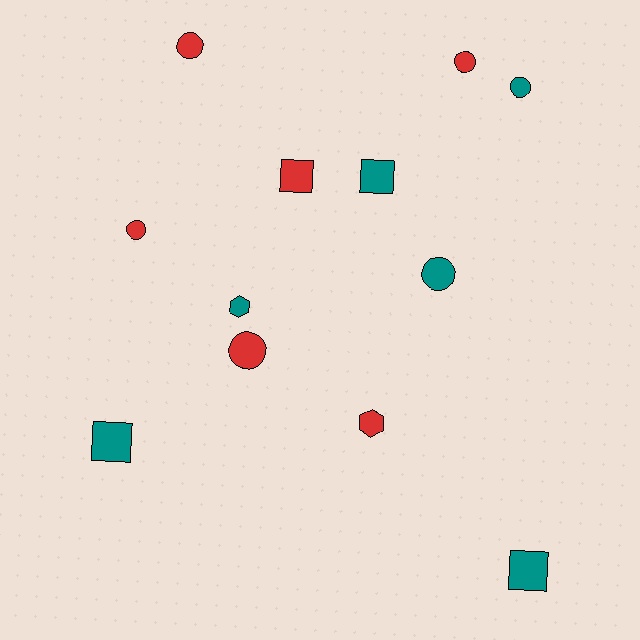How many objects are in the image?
There are 12 objects.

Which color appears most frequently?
Teal, with 6 objects.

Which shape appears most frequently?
Circle, with 6 objects.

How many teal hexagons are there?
There is 1 teal hexagon.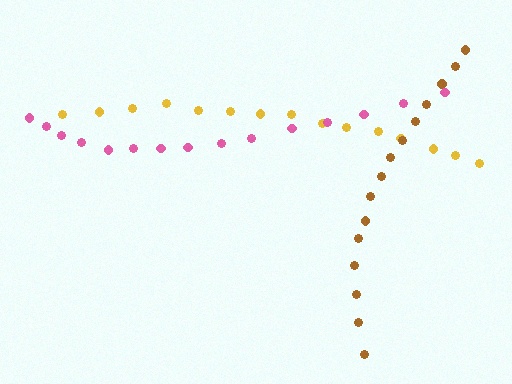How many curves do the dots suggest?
There are 3 distinct paths.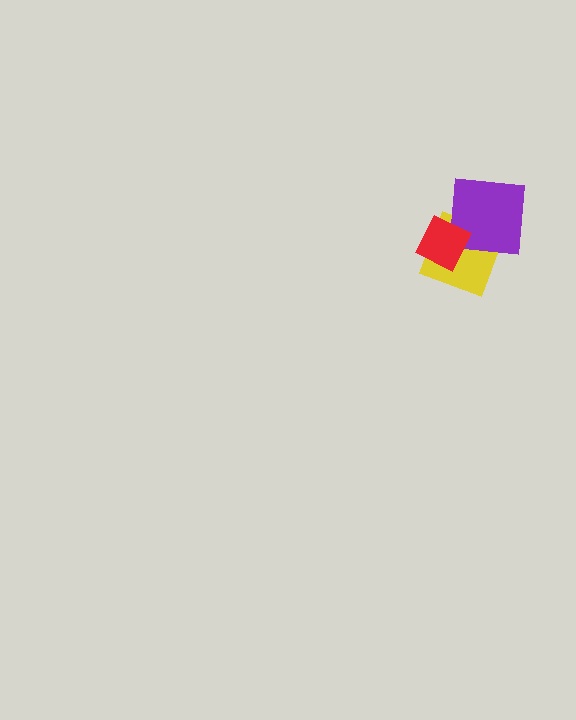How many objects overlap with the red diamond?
2 objects overlap with the red diamond.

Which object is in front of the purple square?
The red diamond is in front of the purple square.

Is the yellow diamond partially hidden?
Yes, it is partially covered by another shape.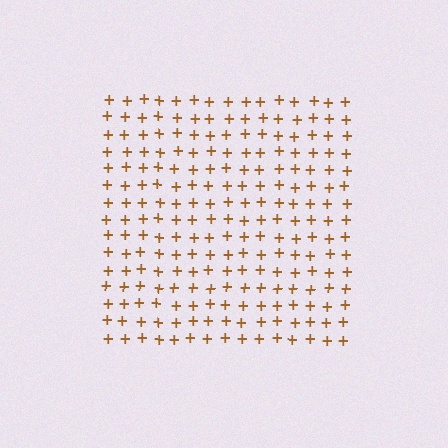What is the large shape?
The large shape is a square.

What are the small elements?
The small elements are plus signs.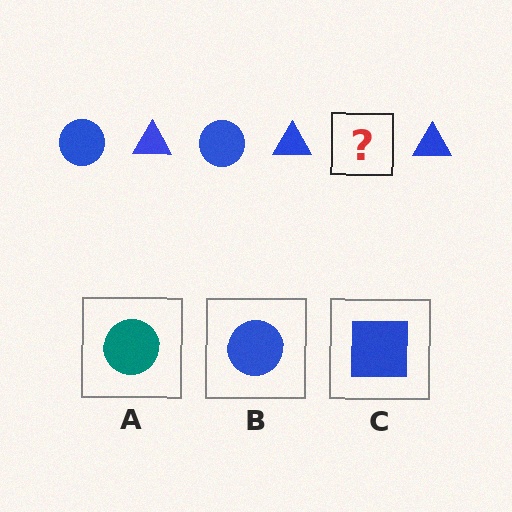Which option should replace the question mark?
Option B.